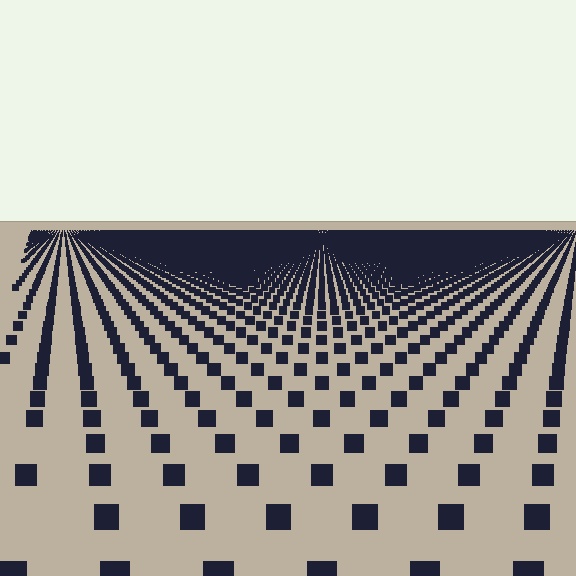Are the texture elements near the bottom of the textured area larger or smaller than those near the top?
Larger. Near the bottom, elements are closer to the viewer and appear at a bigger on-screen size.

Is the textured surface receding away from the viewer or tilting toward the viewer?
The surface is receding away from the viewer. Texture elements get smaller and denser toward the top.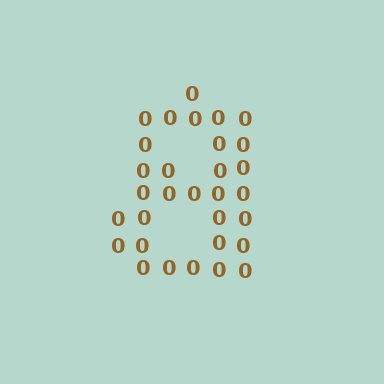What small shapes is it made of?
It is made of small digit 0's.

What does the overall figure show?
The overall figure shows the digit 8.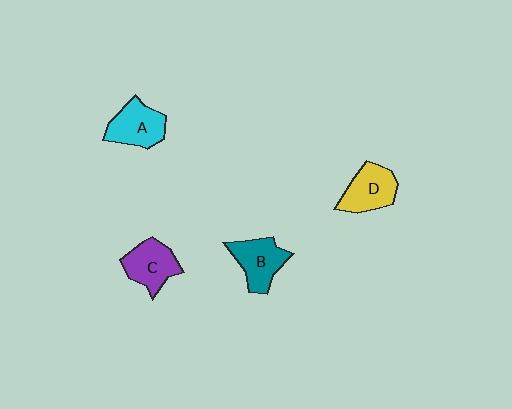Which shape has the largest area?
Shape A (cyan).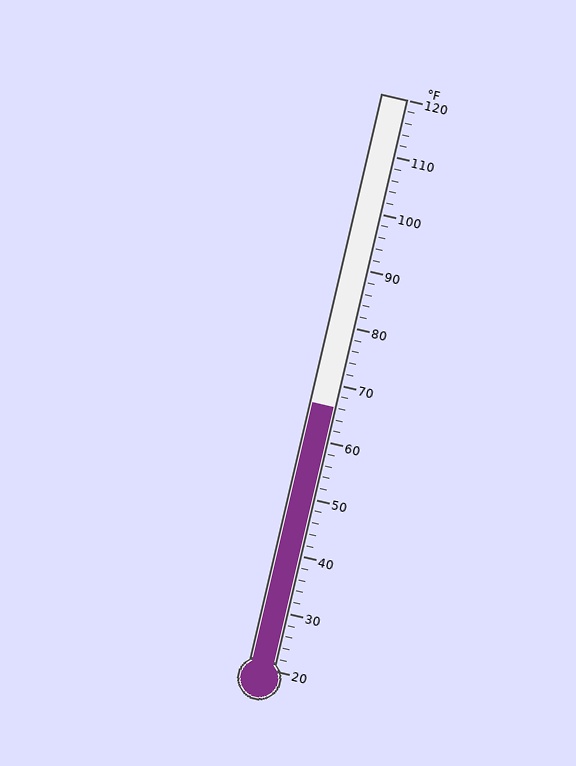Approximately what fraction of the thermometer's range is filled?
The thermometer is filled to approximately 45% of its range.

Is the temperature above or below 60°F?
The temperature is above 60°F.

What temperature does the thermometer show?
The thermometer shows approximately 66°F.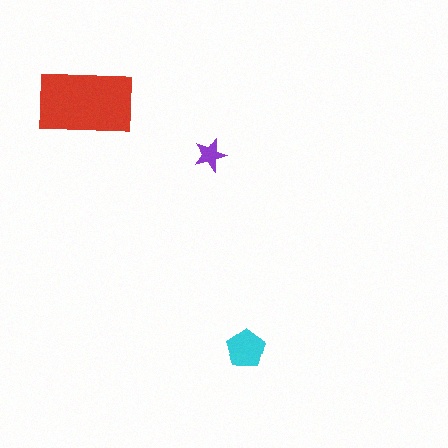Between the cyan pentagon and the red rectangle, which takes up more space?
The red rectangle.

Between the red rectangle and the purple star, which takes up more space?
The red rectangle.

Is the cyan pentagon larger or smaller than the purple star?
Larger.